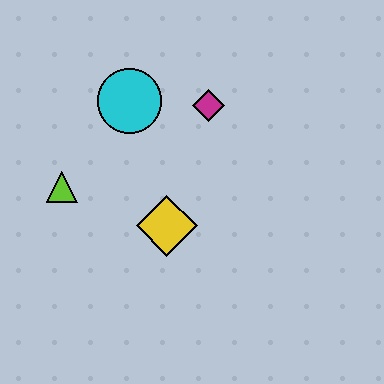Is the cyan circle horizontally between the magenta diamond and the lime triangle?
Yes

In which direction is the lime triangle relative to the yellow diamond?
The lime triangle is to the left of the yellow diamond.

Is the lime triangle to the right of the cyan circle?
No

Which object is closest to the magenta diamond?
The cyan circle is closest to the magenta diamond.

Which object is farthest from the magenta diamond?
The lime triangle is farthest from the magenta diamond.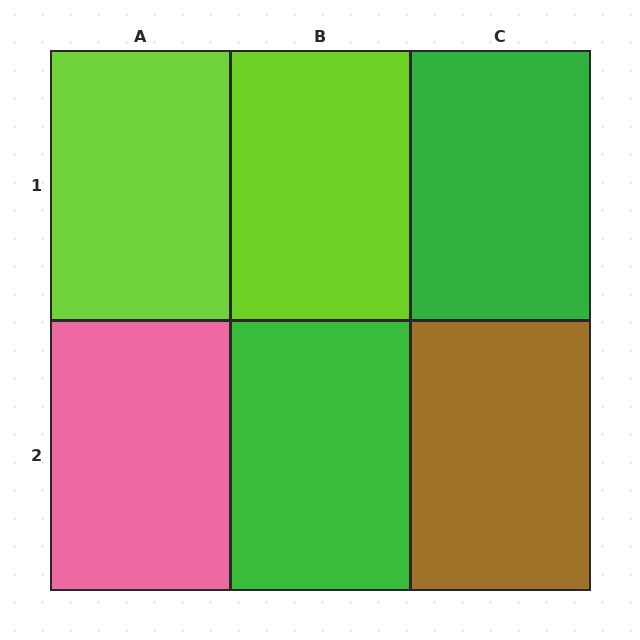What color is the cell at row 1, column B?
Lime.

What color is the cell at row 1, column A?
Lime.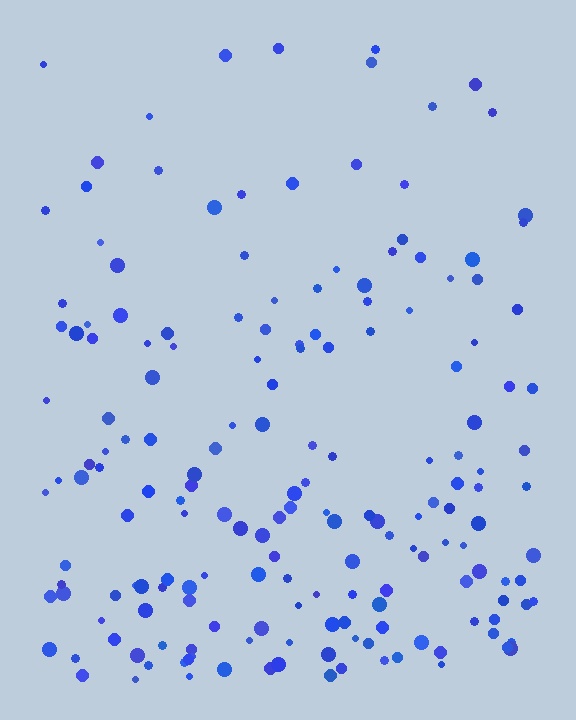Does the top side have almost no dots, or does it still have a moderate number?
Still a moderate number, just noticeably fewer than the bottom.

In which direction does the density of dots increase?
From top to bottom, with the bottom side densest.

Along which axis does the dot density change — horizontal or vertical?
Vertical.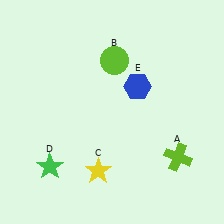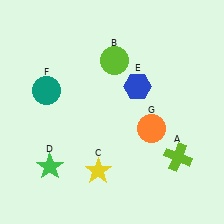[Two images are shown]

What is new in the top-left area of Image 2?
A teal circle (F) was added in the top-left area of Image 2.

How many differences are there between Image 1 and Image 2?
There are 2 differences between the two images.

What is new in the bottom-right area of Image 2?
An orange circle (G) was added in the bottom-right area of Image 2.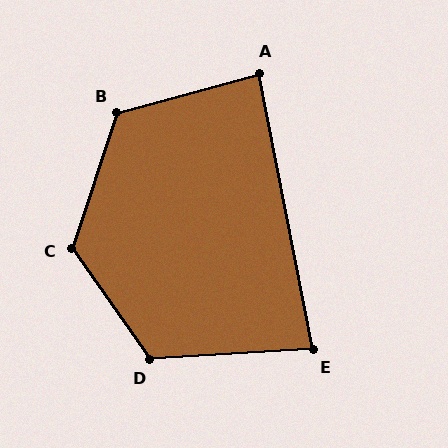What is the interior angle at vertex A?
Approximately 86 degrees (approximately right).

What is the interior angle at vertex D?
Approximately 122 degrees (obtuse).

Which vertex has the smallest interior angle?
E, at approximately 82 degrees.